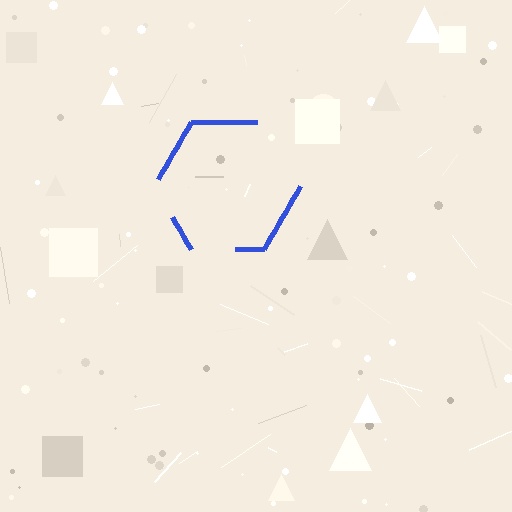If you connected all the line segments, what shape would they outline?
They would outline a hexagon.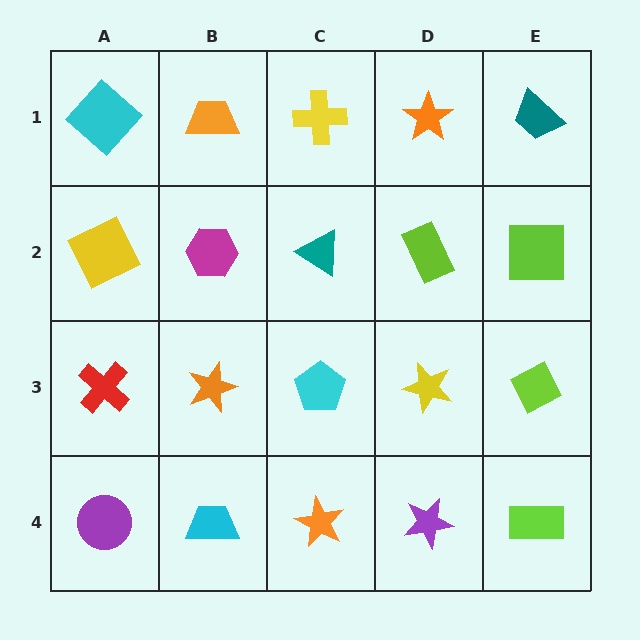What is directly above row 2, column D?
An orange star.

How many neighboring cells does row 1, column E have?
2.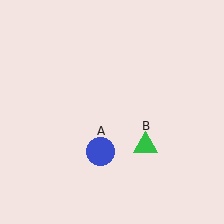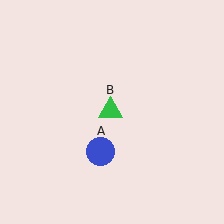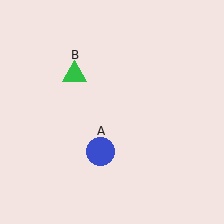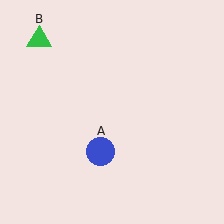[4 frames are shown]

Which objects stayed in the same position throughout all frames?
Blue circle (object A) remained stationary.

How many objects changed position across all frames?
1 object changed position: green triangle (object B).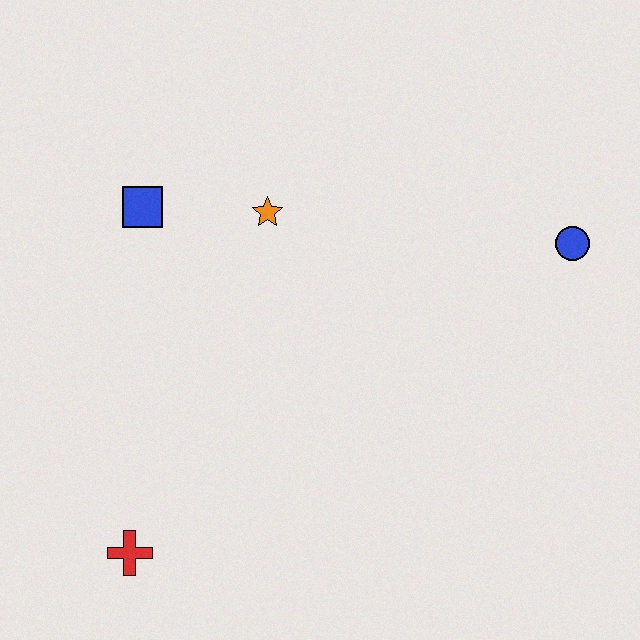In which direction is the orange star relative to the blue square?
The orange star is to the right of the blue square.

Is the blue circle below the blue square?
Yes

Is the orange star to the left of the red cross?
No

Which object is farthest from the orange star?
The red cross is farthest from the orange star.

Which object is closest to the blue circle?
The orange star is closest to the blue circle.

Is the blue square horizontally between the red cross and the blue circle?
Yes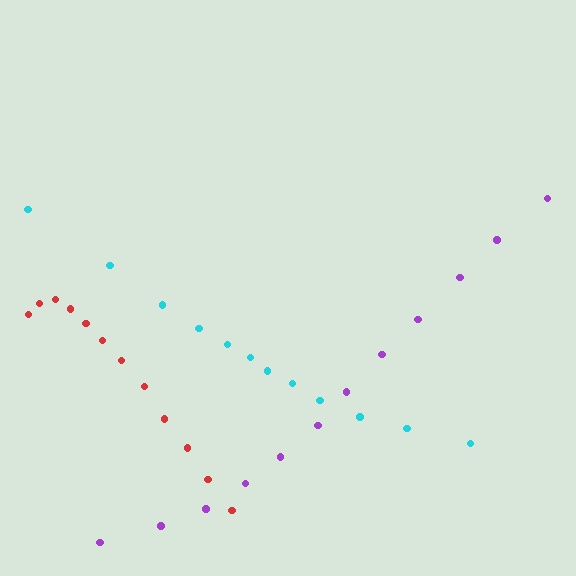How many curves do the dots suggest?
There are 3 distinct paths.